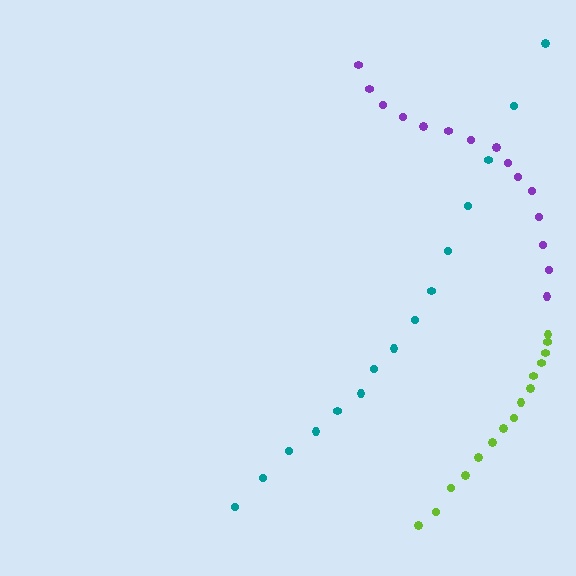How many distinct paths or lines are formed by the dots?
There are 3 distinct paths.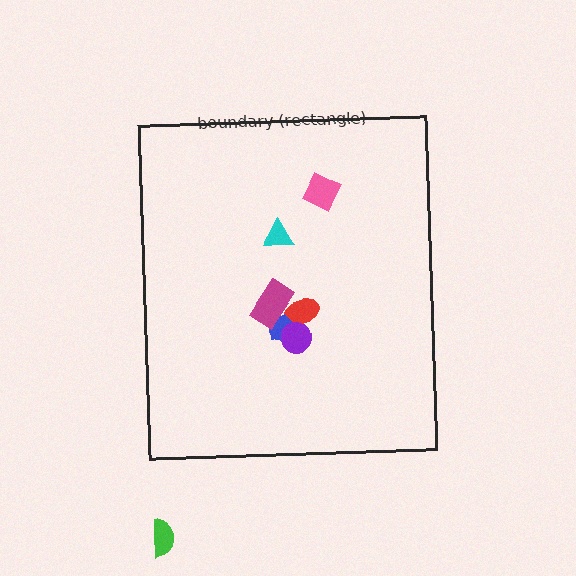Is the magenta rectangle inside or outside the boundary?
Inside.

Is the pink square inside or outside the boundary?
Inside.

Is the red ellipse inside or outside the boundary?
Inside.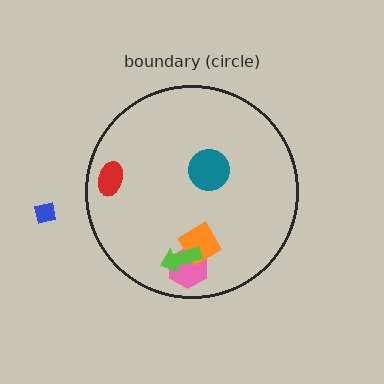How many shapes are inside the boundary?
5 inside, 1 outside.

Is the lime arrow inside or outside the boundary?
Inside.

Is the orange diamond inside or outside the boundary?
Inside.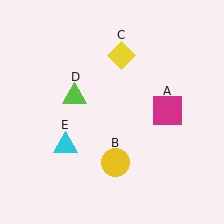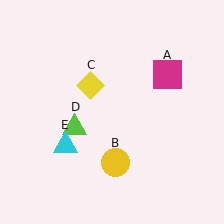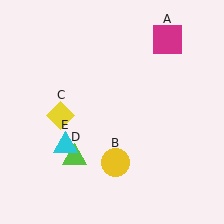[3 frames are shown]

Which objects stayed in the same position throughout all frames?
Yellow circle (object B) and cyan triangle (object E) remained stationary.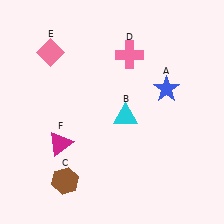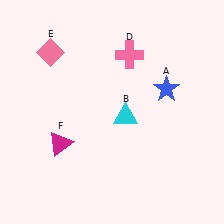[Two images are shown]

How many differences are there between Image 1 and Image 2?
There is 1 difference between the two images.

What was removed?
The brown hexagon (C) was removed in Image 2.